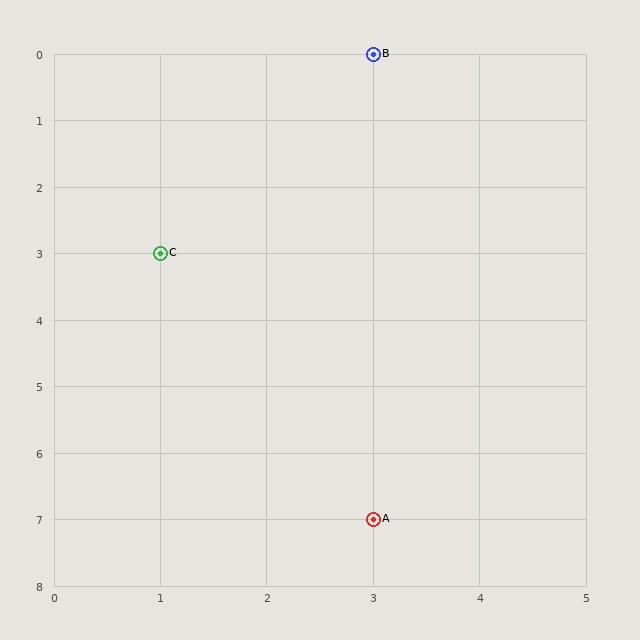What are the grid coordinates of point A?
Point A is at grid coordinates (3, 7).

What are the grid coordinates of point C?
Point C is at grid coordinates (1, 3).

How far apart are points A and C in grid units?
Points A and C are 2 columns and 4 rows apart (about 4.5 grid units diagonally).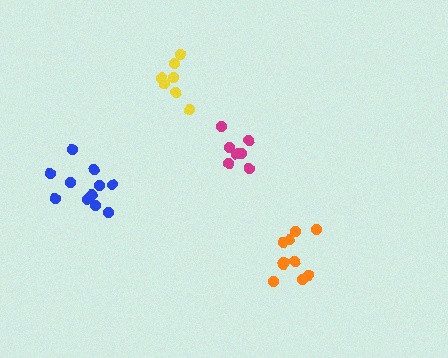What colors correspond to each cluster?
The clusters are colored: orange, blue, magenta, yellow.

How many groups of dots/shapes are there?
There are 4 groups.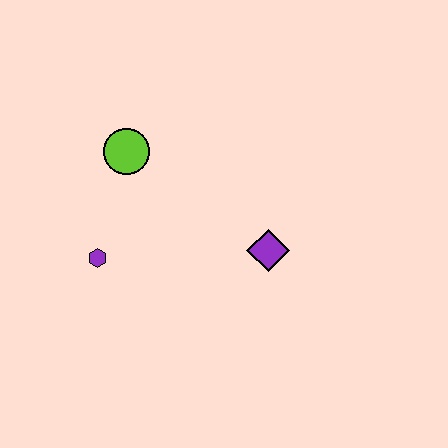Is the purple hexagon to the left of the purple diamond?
Yes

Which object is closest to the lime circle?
The purple hexagon is closest to the lime circle.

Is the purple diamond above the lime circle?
No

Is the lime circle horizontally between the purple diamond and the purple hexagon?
Yes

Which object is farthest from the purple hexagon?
The purple diamond is farthest from the purple hexagon.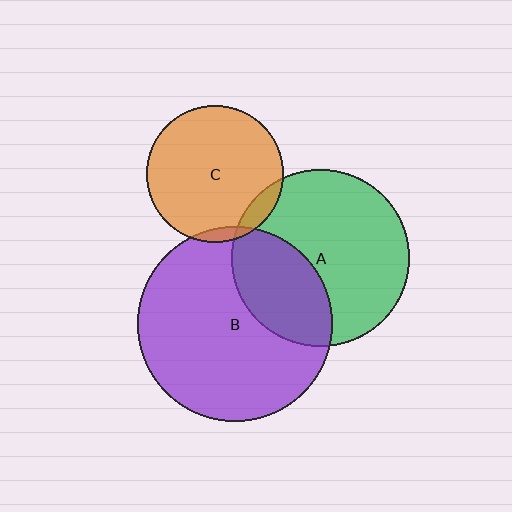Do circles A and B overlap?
Yes.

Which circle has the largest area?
Circle B (purple).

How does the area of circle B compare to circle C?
Approximately 2.0 times.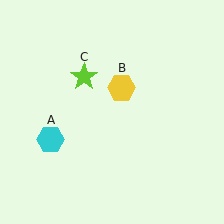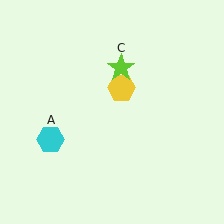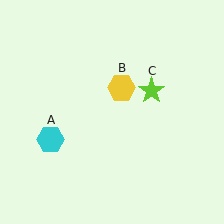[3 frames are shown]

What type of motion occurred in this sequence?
The lime star (object C) rotated clockwise around the center of the scene.